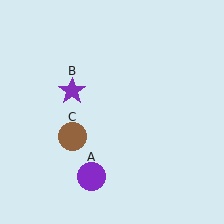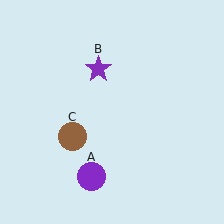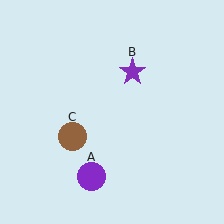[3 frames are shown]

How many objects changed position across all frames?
1 object changed position: purple star (object B).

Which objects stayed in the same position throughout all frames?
Purple circle (object A) and brown circle (object C) remained stationary.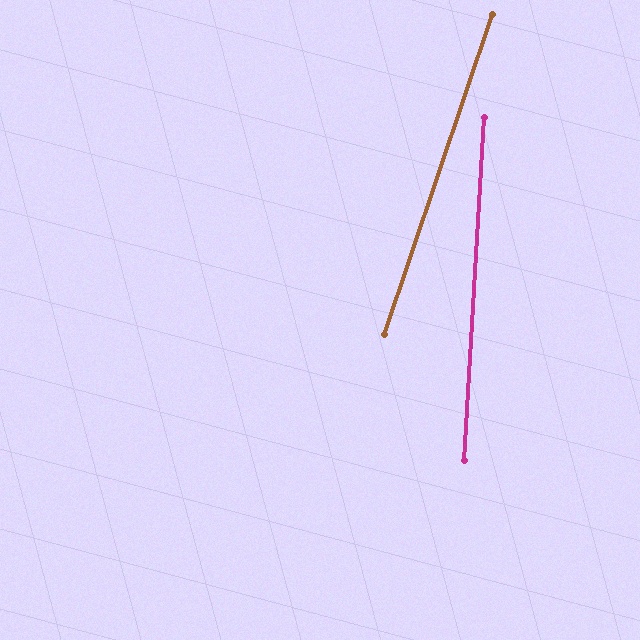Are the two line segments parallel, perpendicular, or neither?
Neither parallel nor perpendicular — they differ by about 15°.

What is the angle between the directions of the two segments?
Approximately 15 degrees.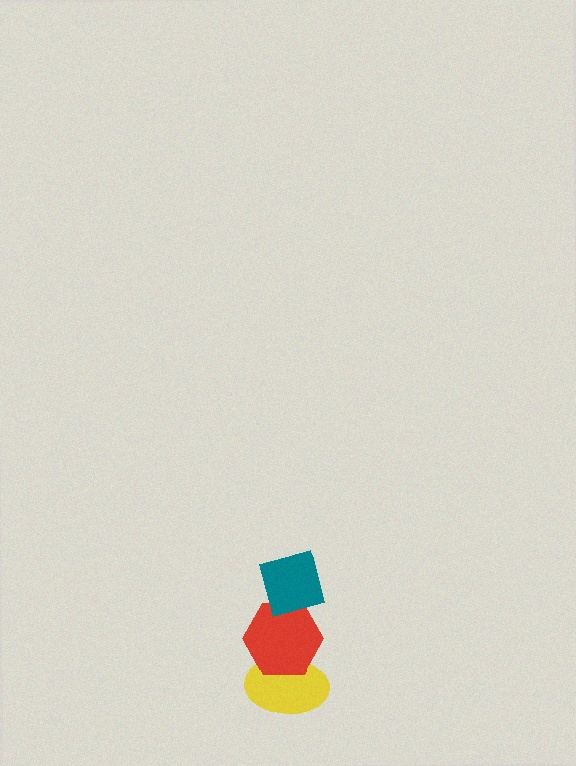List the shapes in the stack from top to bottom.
From top to bottom: the teal square, the red hexagon, the yellow ellipse.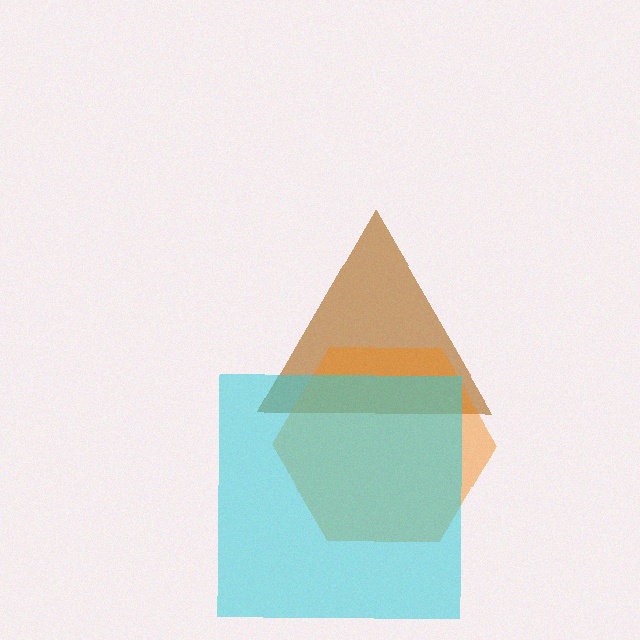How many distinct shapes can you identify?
There are 3 distinct shapes: a brown triangle, an orange hexagon, a cyan square.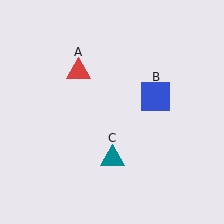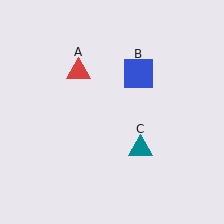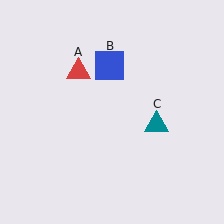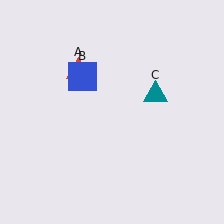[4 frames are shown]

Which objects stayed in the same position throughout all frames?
Red triangle (object A) remained stationary.